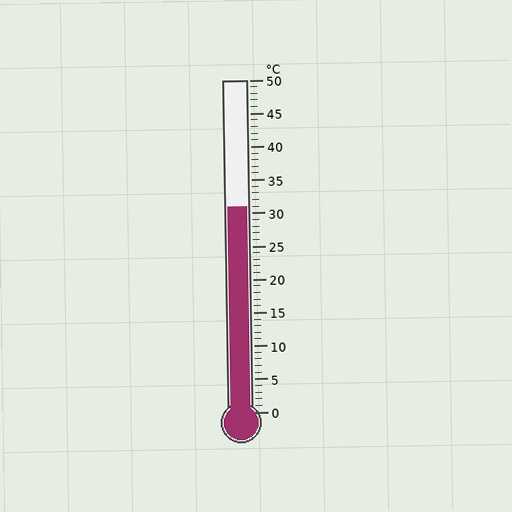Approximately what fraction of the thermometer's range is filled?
The thermometer is filled to approximately 60% of its range.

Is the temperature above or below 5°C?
The temperature is above 5°C.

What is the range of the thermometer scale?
The thermometer scale ranges from 0°C to 50°C.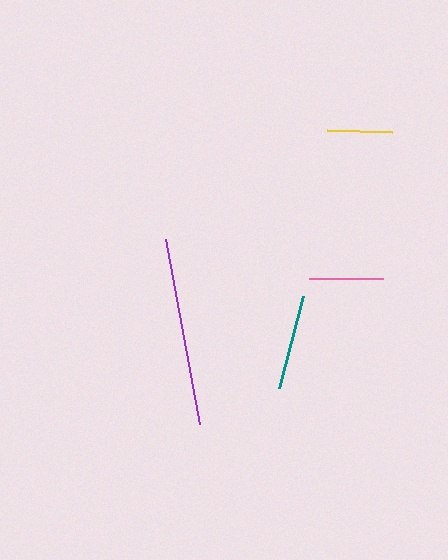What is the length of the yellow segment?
The yellow segment is approximately 65 pixels long.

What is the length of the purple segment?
The purple segment is approximately 188 pixels long.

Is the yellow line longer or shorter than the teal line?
The teal line is longer than the yellow line.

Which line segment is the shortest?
The yellow line is the shortest at approximately 65 pixels.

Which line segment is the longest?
The purple line is the longest at approximately 188 pixels.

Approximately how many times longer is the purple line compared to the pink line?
The purple line is approximately 2.6 times the length of the pink line.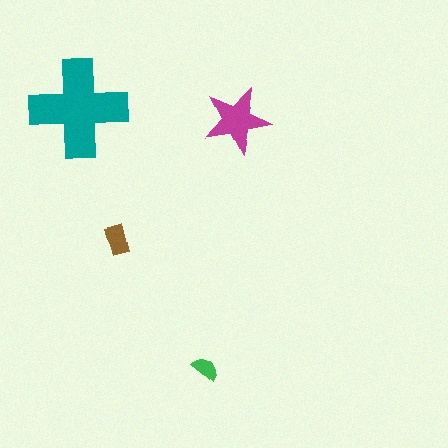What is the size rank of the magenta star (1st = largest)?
2nd.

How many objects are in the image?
There are 4 objects in the image.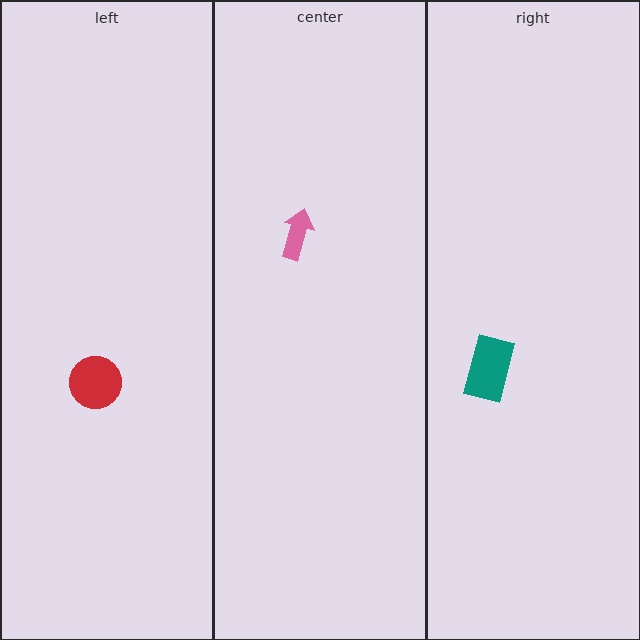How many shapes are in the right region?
1.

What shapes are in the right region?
The teal rectangle.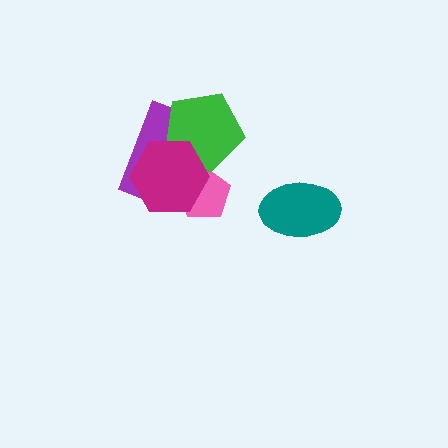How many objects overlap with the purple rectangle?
3 objects overlap with the purple rectangle.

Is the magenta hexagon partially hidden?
No, no other shape covers it.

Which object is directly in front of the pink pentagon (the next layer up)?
The purple rectangle is directly in front of the pink pentagon.